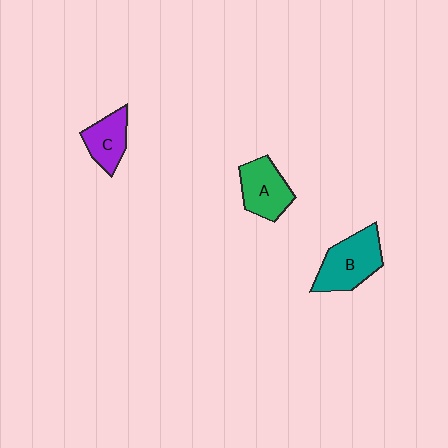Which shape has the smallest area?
Shape C (purple).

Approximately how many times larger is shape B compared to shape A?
Approximately 1.2 times.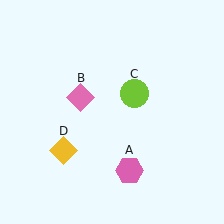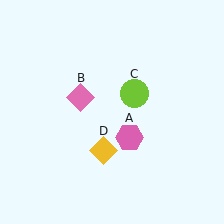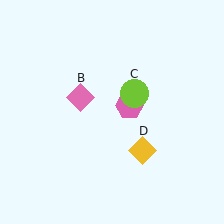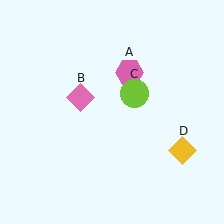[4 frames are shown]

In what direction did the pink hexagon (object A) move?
The pink hexagon (object A) moved up.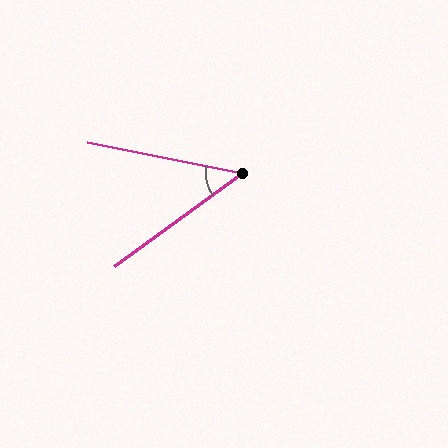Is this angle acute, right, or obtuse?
It is acute.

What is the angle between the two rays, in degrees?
Approximately 47 degrees.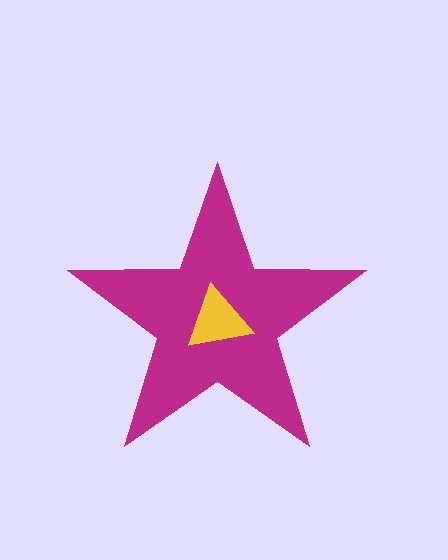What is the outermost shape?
The magenta star.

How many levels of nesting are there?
2.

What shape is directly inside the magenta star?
The yellow triangle.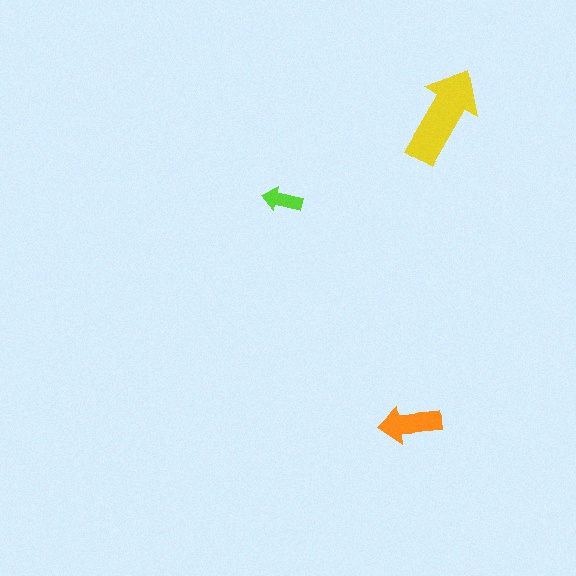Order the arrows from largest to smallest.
the yellow one, the orange one, the lime one.